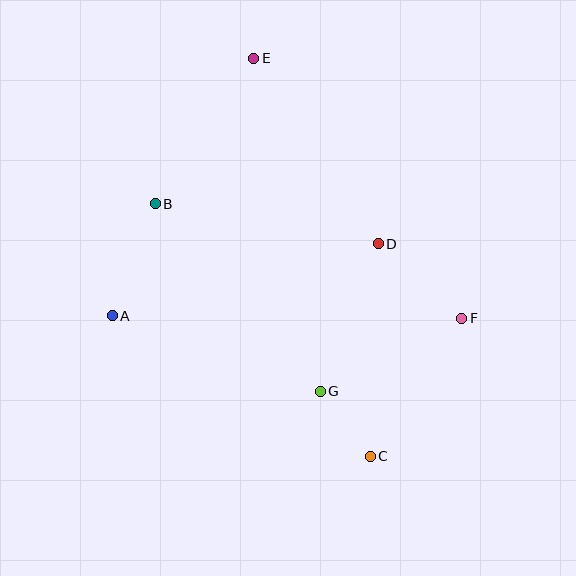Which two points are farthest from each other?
Points C and E are farthest from each other.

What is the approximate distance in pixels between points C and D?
The distance between C and D is approximately 212 pixels.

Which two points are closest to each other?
Points C and G are closest to each other.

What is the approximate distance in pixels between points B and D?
The distance between B and D is approximately 227 pixels.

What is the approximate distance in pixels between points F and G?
The distance between F and G is approximately 159 pixels.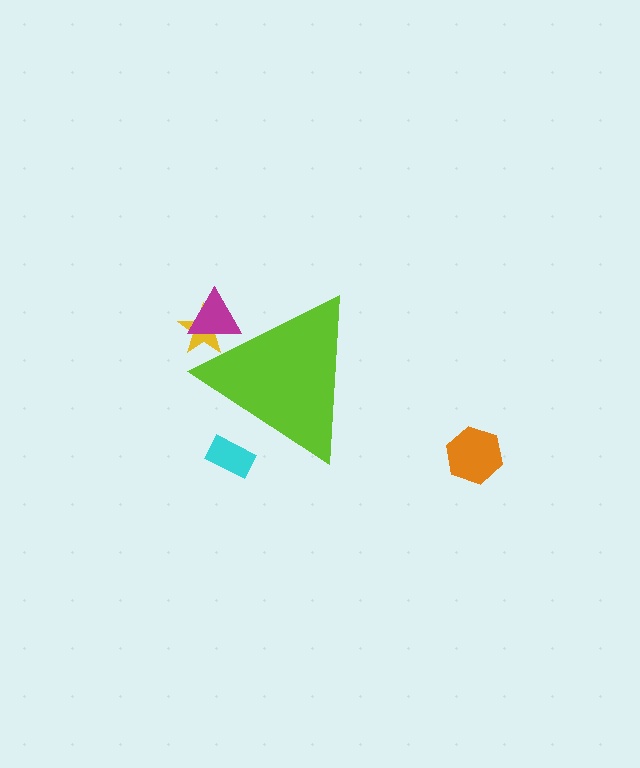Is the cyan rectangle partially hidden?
Yes, the cyan rectangle is partially hidden behind the lime triangle.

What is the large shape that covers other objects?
A lime triangle.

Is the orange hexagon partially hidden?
No, the orange hexagon is fully visible.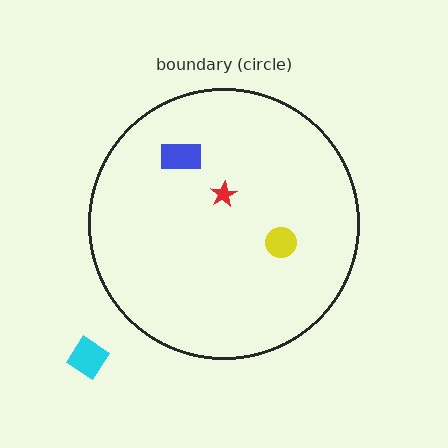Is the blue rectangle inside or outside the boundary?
Inside.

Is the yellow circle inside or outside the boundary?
Inside.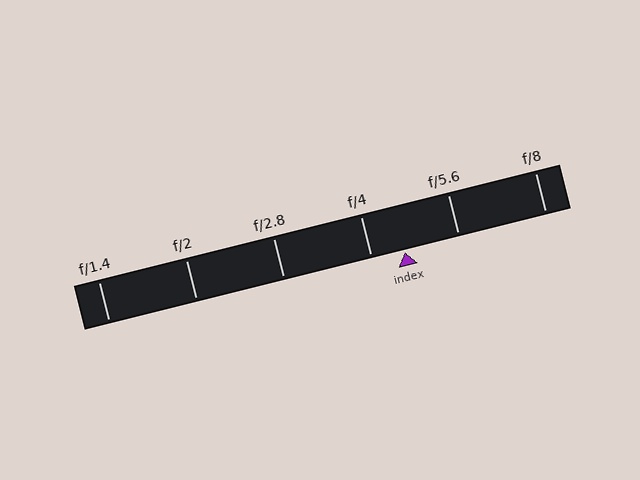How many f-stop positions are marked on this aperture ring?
There are 6 f-stop positions marked.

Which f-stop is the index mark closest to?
The index mark is closest to f/4.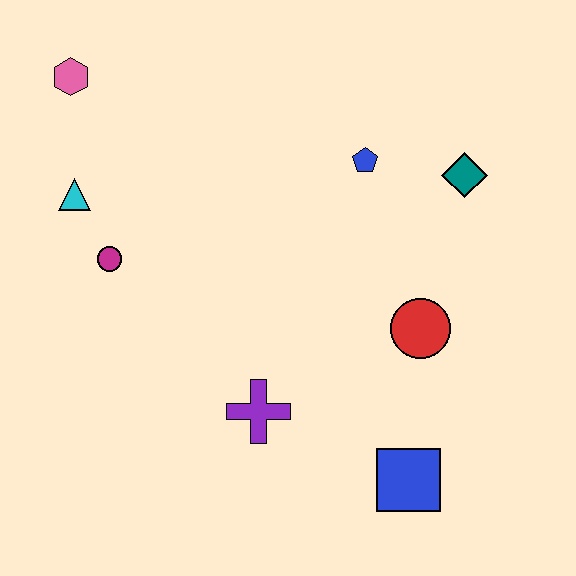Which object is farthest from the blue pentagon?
The blue square is farthest from the blue pentagon.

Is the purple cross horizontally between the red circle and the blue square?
No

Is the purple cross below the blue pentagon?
Yes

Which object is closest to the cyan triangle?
The magenta circle is closest to the cyan triangle.